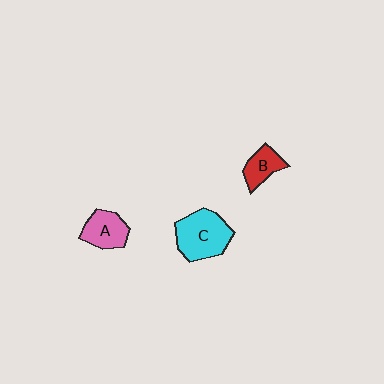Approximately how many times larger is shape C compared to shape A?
Approximately 1.6 times.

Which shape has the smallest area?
Shape B (red).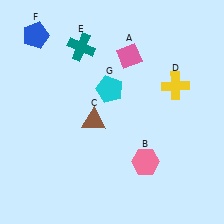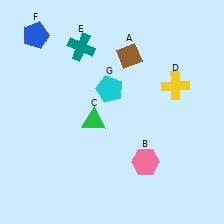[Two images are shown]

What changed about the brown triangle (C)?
In Image 1, C is brown. In Image 2, it changed to green.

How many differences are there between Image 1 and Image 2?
There are 2 differences between the two images.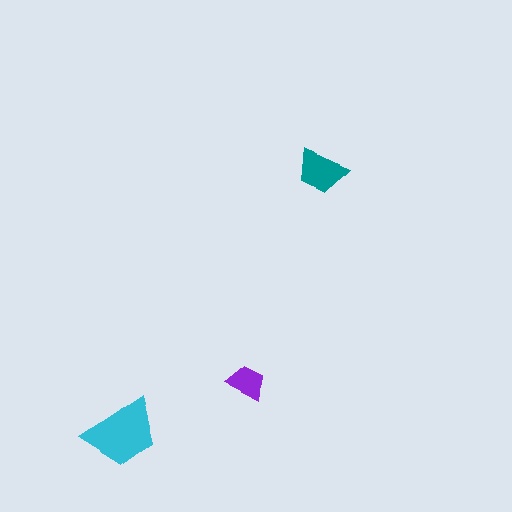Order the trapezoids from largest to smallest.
the cyan one, the teal one, the purple one.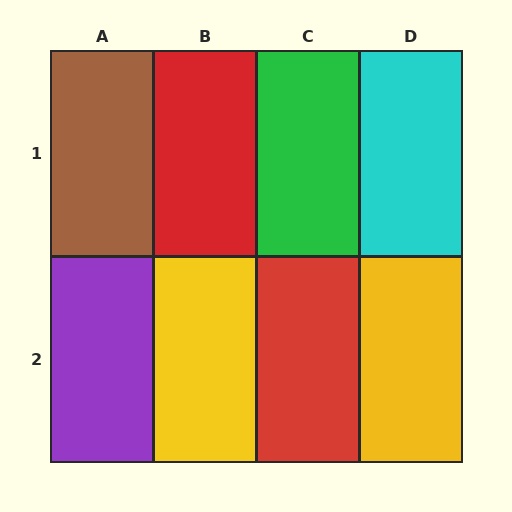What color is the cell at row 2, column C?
Red.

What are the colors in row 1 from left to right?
Brown, red, green, cyan.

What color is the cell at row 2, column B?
Yellow.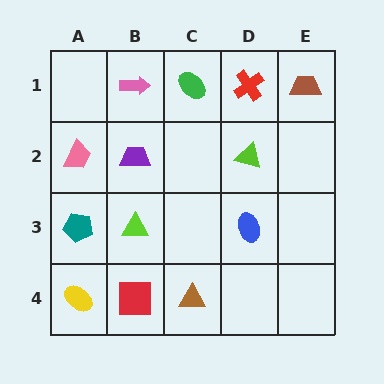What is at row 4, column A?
A yellow ellipse.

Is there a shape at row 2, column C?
No, that cell is empty.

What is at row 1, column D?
A red cross.